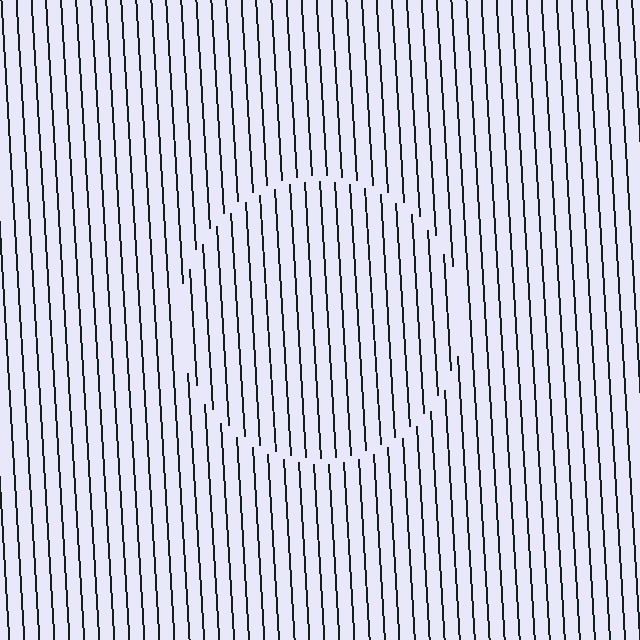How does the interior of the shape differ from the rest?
The interior of the shape contains the same grating, shifted by half a period — the contour is defined by the phase discontinuity where line-ends from the inner and outer gratings abut.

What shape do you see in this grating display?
An illusory circle. The interior of the shape contains the same grating, shifted by half a period — the contour is defined by the phase discontinuity where line-ends from the inner and outer gratings abut.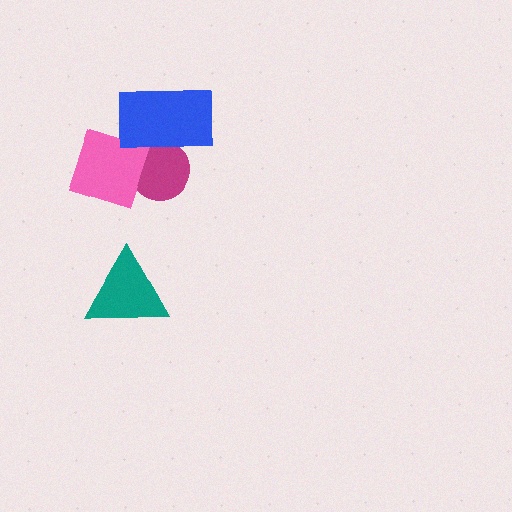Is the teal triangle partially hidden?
No, no other shape covers it.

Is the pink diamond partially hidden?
Yes, it is partially covered by another shape.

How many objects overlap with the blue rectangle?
2 objects overlap with the blue rectangle.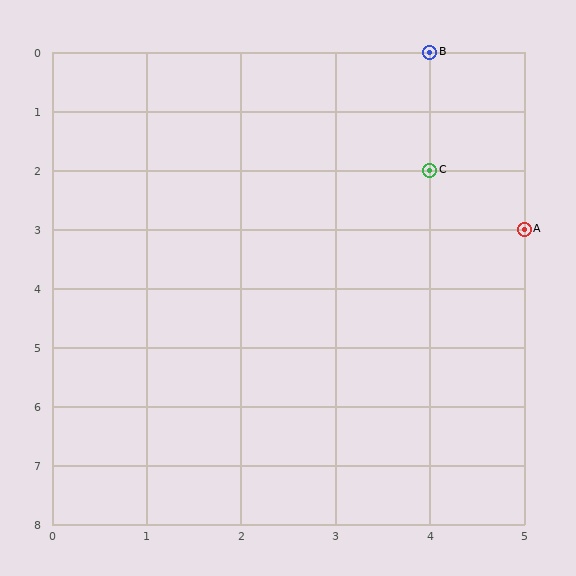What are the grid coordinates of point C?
Point C is at grid coordinates (4, 2).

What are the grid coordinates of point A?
Point A is at grid coordinates (5, 3).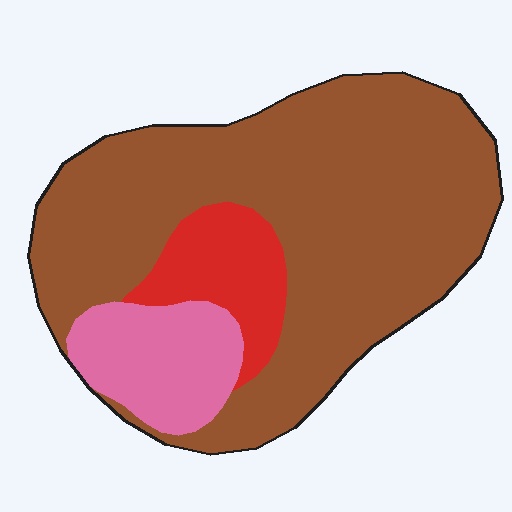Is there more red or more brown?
Brown.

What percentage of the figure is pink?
Pink takes up less than a quarter of the figure.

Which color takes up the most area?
Brown, at roughly 75%.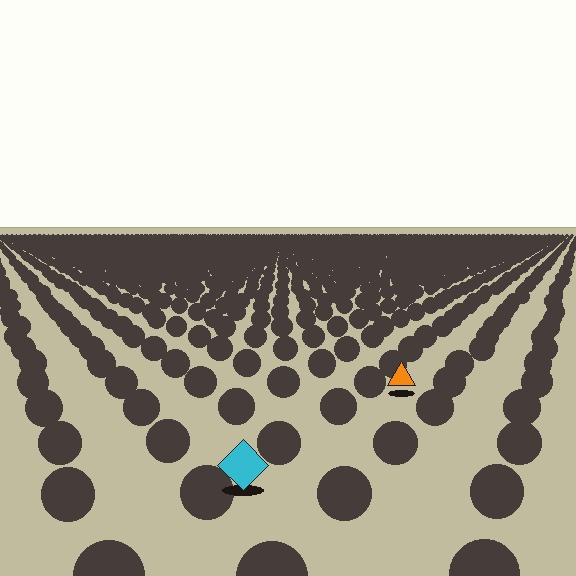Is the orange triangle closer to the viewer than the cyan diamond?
No. The cyan diamond is closer — you can tell from the texture gradient: the ground texture is coarser near it.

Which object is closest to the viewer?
The cyan diamond is closest. The texture marks near it are larger and more spread out.